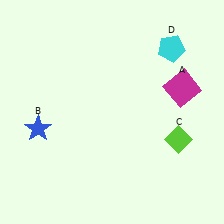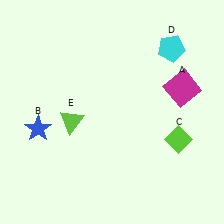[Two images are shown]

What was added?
A lime triangle (E) was added in Image 2.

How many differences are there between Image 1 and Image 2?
There is 1 difference between the two images.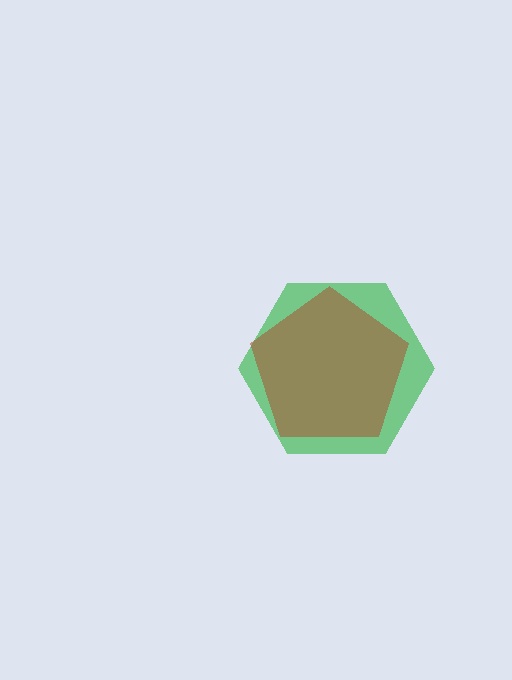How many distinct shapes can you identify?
There are 2 distinct shapes: a green hexagon, a brown pentagon.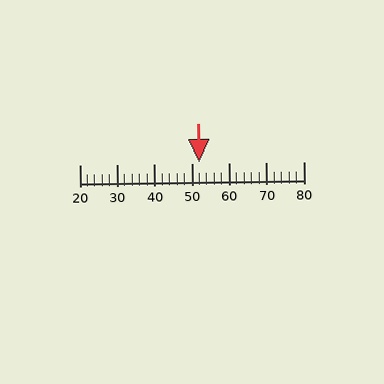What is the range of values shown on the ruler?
The ruler shows values from 20 to 80.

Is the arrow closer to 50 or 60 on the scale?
The arrow is closer to 50.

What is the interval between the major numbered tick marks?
The major tick marks are spaced 10 units apart.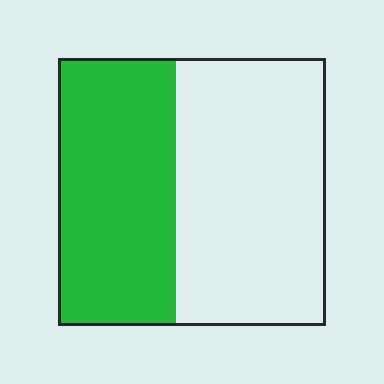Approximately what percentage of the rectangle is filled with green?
Approximately 45%.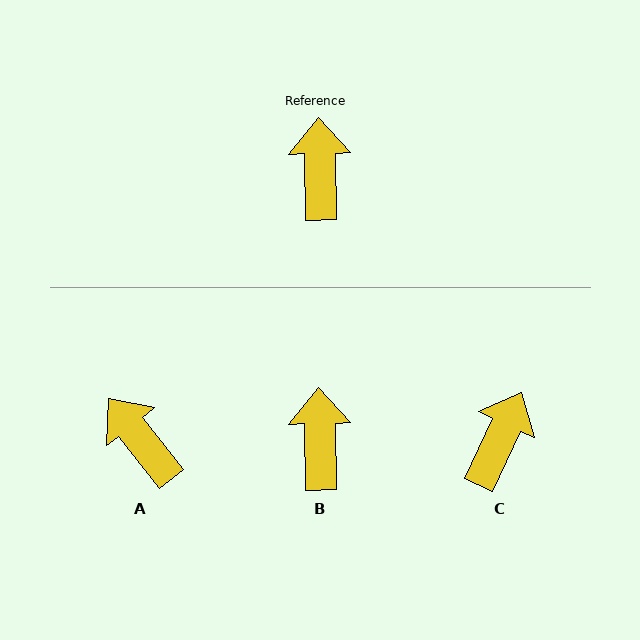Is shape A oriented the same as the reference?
No, it is off by about 37 degrees.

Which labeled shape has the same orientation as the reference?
B.